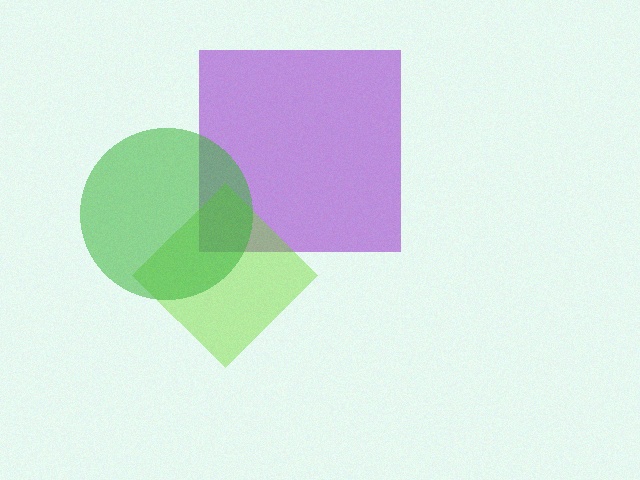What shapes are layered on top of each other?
The layered shapes are: a purple square, a lime diamond, a green circle.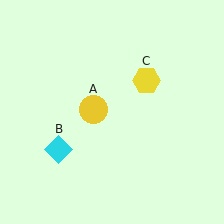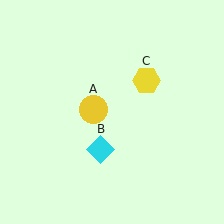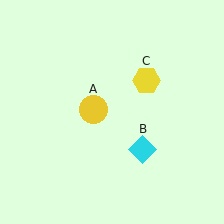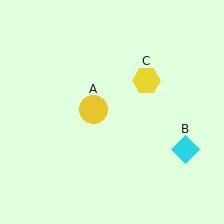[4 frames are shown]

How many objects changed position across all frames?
1 object changed position: cyan diamond (object B).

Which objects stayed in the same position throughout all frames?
Yellow circle (object A) and yellow hexagon (object C) remained stationary.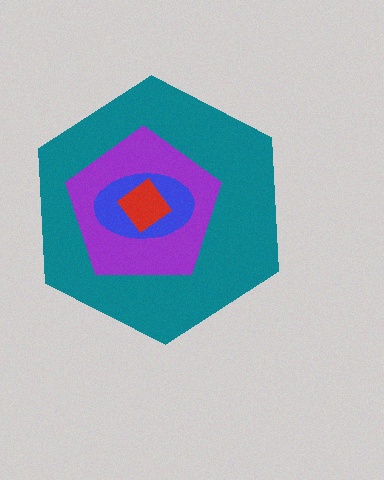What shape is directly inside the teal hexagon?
The purple pentagon.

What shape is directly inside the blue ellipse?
The red diamond.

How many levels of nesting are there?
4.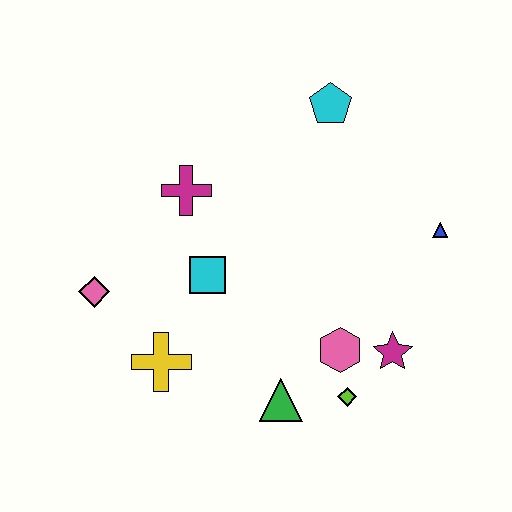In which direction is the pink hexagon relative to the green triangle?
The pink hexagon is to the right of the green triangle.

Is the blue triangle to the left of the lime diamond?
No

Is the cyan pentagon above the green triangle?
Yes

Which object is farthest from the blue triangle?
The pink diamond is farthest from the blue triangle.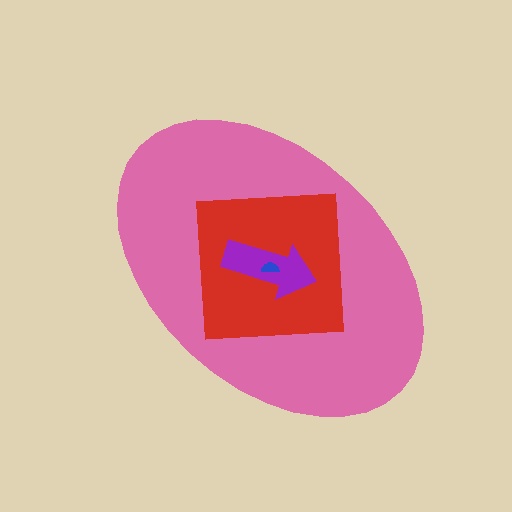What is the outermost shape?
The pink ellipse.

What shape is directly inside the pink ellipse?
The red square.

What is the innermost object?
The blue semicircle.